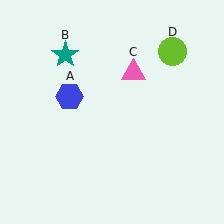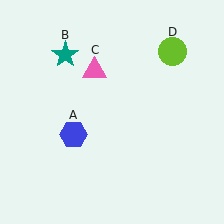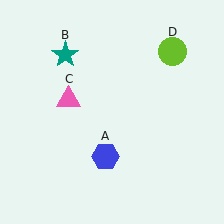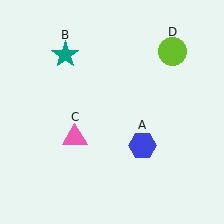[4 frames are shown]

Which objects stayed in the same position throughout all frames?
Teal star (object B) and lime circle (object D) remained stationary.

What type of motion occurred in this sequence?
The blue hexagon (object A), pink triangle (object C) rotated counterclockwise around the center of the scene.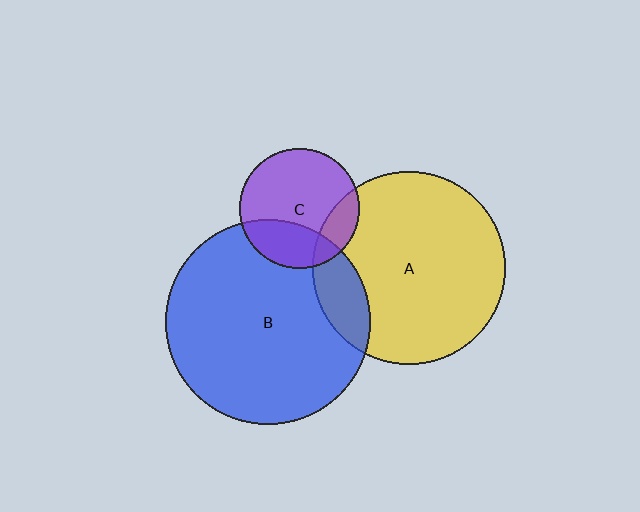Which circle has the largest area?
Circle B (blue).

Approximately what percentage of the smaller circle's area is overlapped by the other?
Approximately 15%.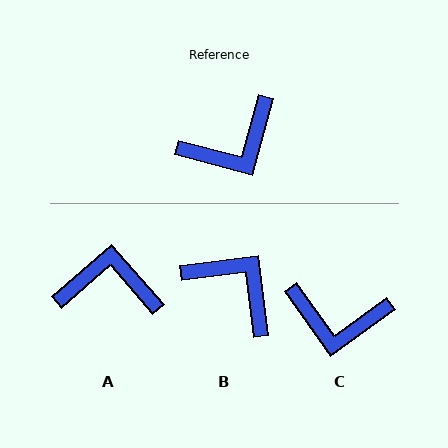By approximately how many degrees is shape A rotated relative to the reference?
Approximately 146 degrees counter-clockwise.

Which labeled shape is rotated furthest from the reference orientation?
A, about 146 degrees away.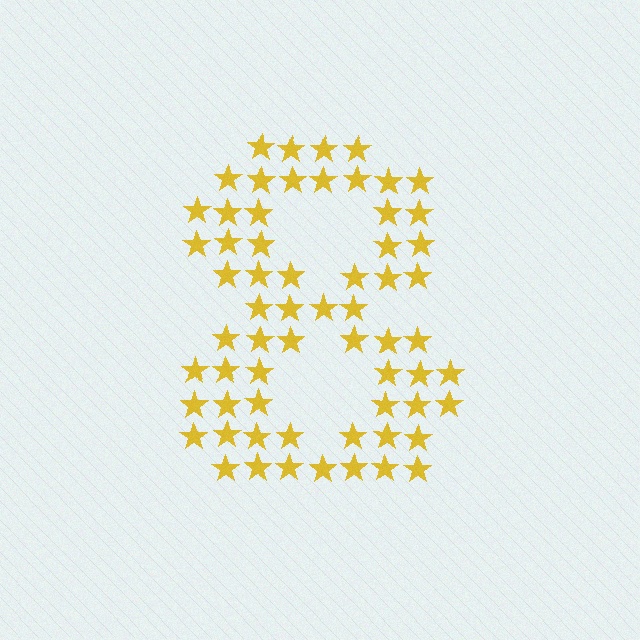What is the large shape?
The large shape is the digit 8.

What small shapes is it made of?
It is made of small stars.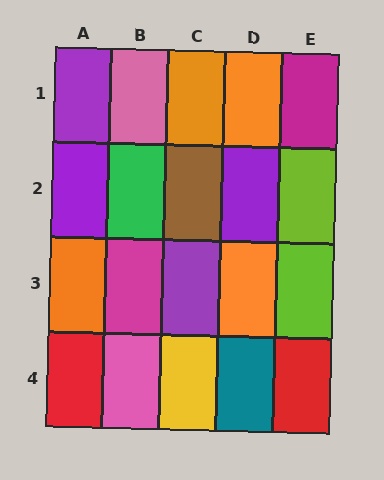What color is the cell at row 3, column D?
Orange.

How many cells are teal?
1 cell is teal.